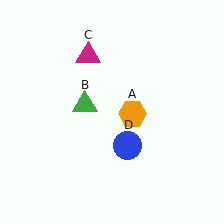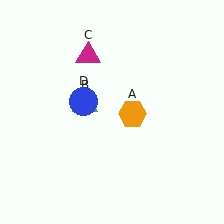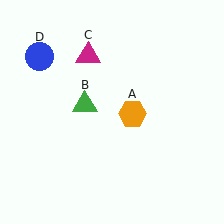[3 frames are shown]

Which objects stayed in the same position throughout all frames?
Orange hexagon (object A) and green triangle (object B) and magenta triangle (object C) remained stationary.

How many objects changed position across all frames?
1 object changed position: blue circle (object D).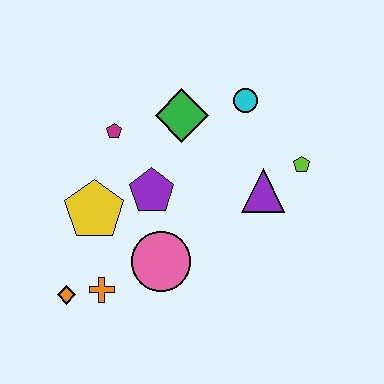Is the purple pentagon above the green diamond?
No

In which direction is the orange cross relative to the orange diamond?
The orange cross is to the right of the orange diamond.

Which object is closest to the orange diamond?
The orange cross is closest to the orange diamond.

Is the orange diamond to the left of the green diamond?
Yes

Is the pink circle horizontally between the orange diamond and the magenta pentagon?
No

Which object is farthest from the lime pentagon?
The orange diamond is farthest from the lime pentagon.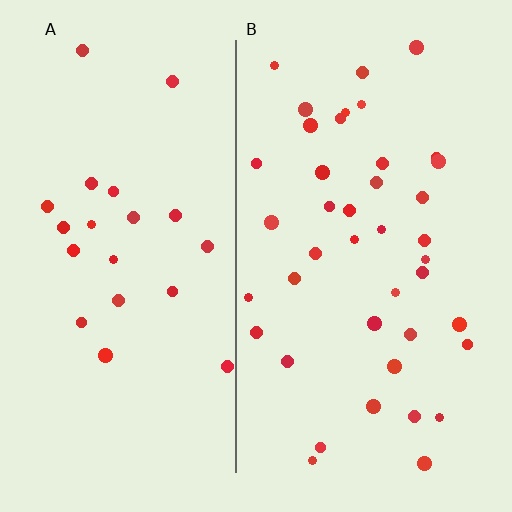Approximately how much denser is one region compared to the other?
Approximately 1.9× — region B over region A.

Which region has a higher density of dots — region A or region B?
B (the right).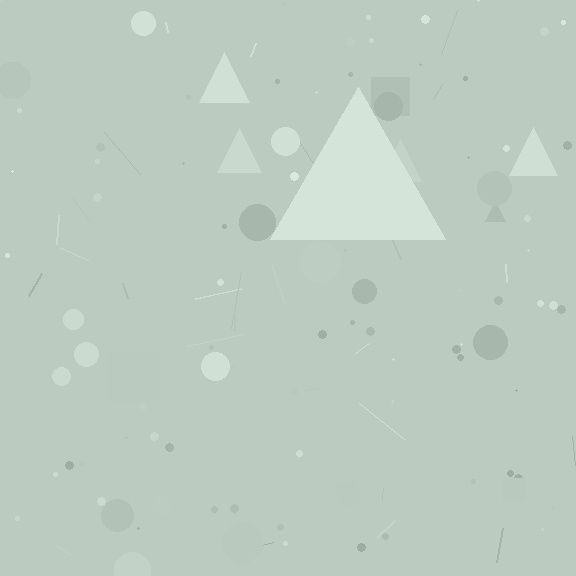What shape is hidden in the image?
A triangle is hidden in the image.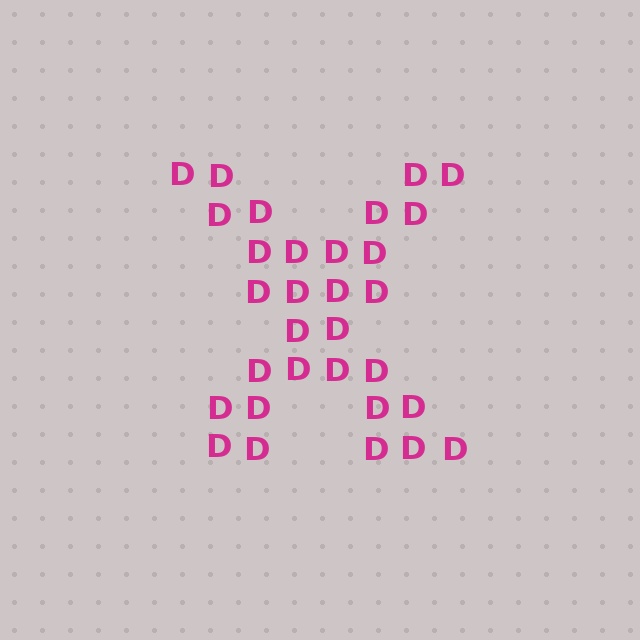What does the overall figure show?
The overall figure shows the letter X.